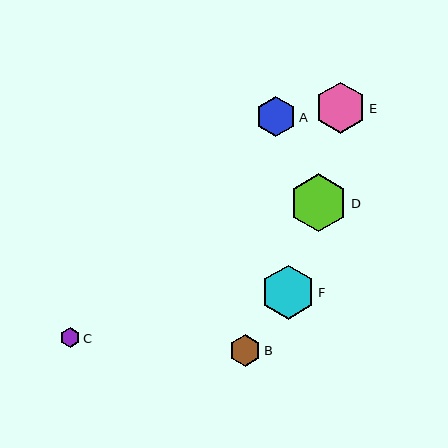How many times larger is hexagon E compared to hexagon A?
Hexagon E is approximately 1.3 times the size of hexagon A.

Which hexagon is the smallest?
Hexagon C is the smallest with a size of approximately 20 pixels.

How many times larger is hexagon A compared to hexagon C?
Hexagon A is approximately 2.0 times the size of hexagon C.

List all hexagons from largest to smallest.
From largest to smallest: D, F, E, A, B, C.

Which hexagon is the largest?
Hexagon D is the largest with a size of approximately 58 pixels.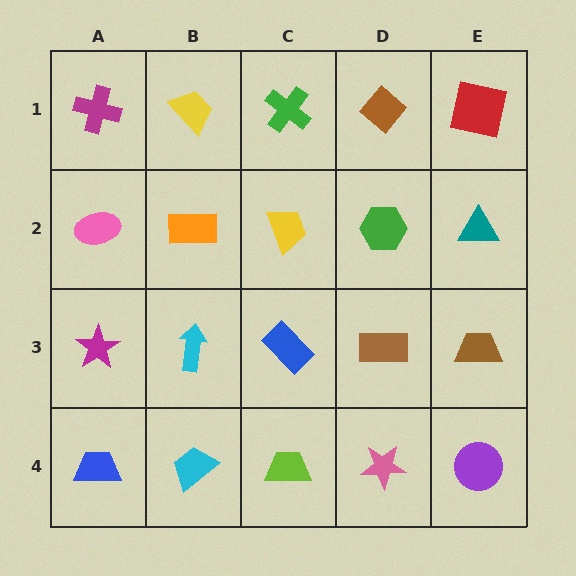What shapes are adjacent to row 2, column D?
A brown diamond (row 1, column D), a brown rectangle (row 3, column D), a yellow trapezoid (row 2, column C), a teal triangle (row 2, column E).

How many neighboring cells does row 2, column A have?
3.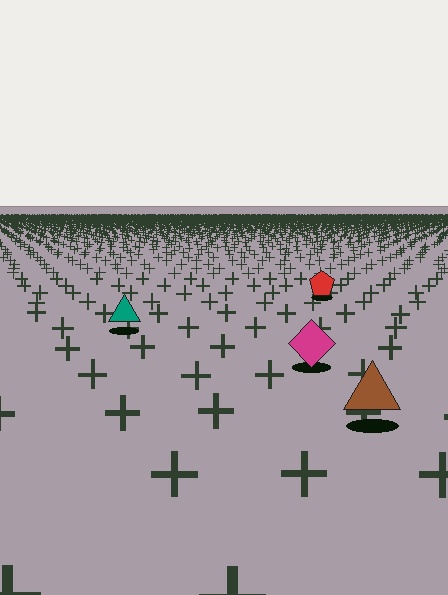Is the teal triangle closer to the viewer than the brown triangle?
No. The brown triangle is closer — you can tell from the texture gradient: the ground texture is coarser near it.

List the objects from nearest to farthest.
From nearest to farthest: the brown triangle, the magenta diamond, the teal triangle, the red pentagon.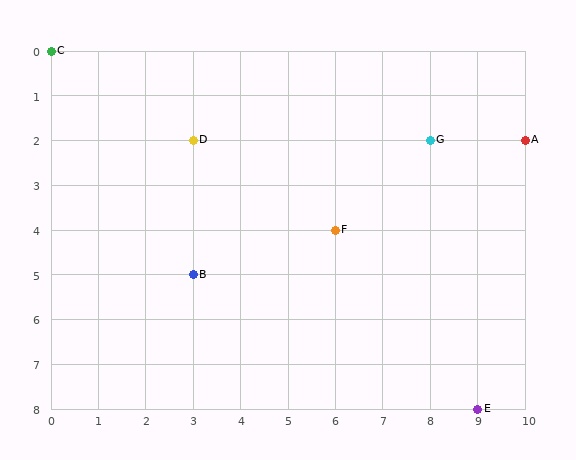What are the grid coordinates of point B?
Point B is at grid coordinates (3, 5).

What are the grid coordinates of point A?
Point A is at grid coordinates (10, 2).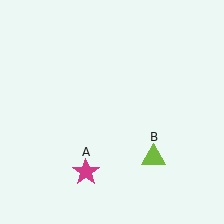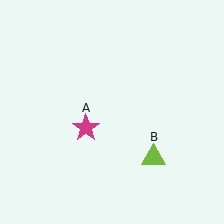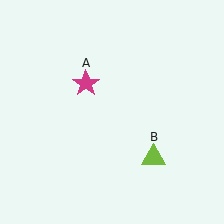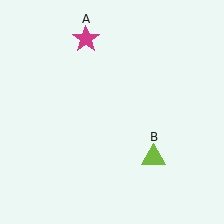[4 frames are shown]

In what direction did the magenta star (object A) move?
The magenta star (object A) moved up.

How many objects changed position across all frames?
1 object changed position: magenta star (object A).